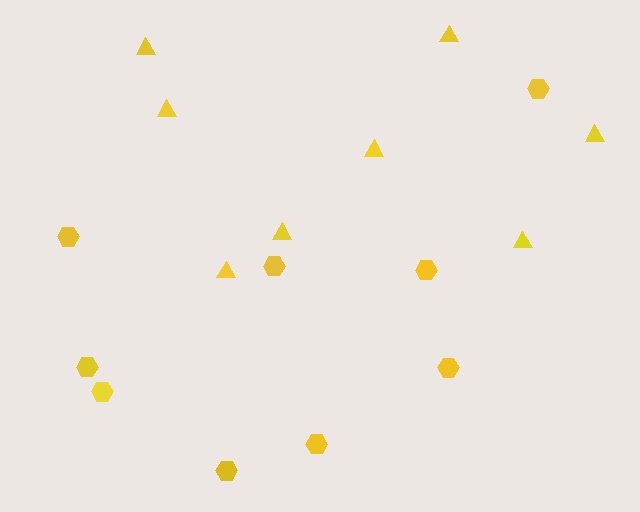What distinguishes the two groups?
There are 2 groups: one group of triangles (8) and one group of hexagons (9).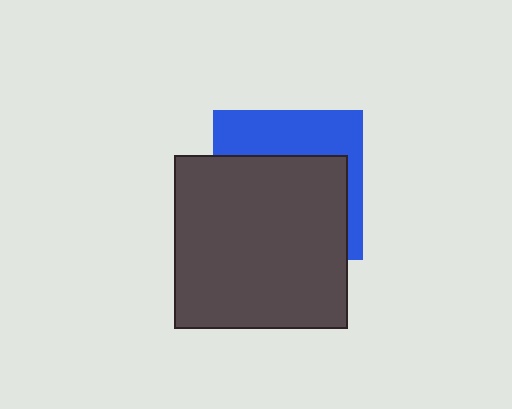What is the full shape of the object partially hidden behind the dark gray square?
The partially hidden object is a blue square.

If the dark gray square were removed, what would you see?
You would see the complete blue square.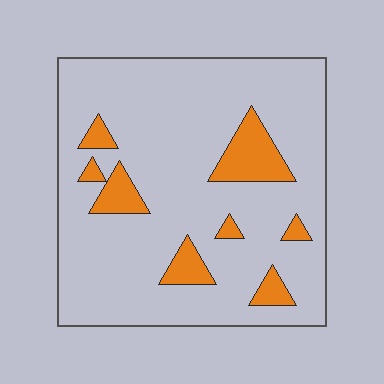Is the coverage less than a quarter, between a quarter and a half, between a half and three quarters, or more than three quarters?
Less than a quarter.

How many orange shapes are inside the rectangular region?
8.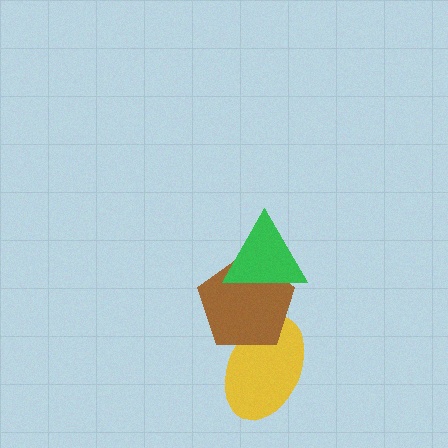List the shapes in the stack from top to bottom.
From top to bottom: the green triangle, the brown pentagon, the yellow ellipse.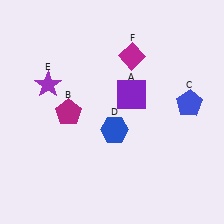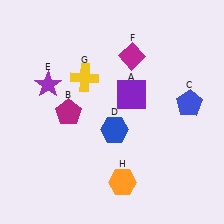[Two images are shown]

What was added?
A yellow cross (G), an orange hexagon (H) were added in Image 2.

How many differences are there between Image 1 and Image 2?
There are 2 differences between the two images.